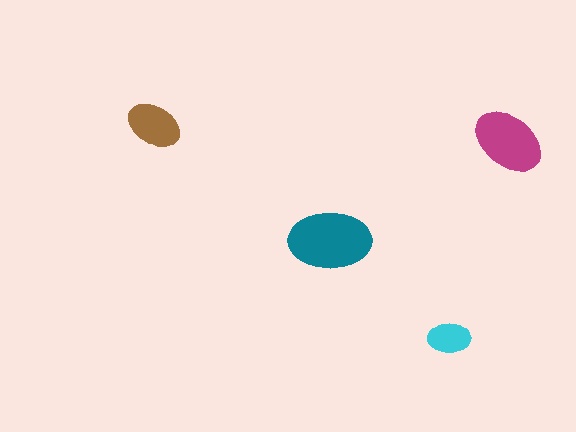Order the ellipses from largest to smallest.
the teal one, the magenta one, the brown one, the cyan one.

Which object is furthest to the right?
The magenta ellipse is rightmost.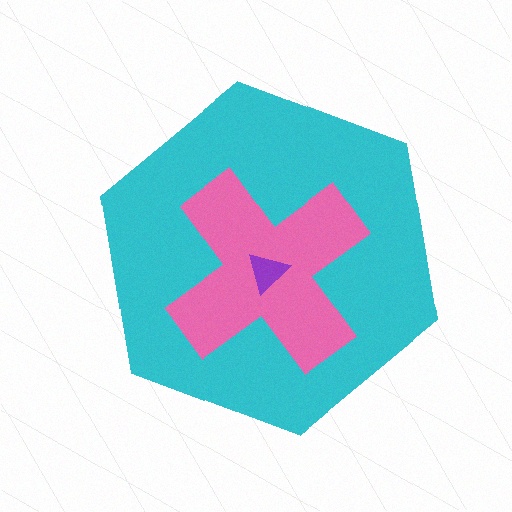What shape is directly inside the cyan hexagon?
The pink cross.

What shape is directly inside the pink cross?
The purple triangle.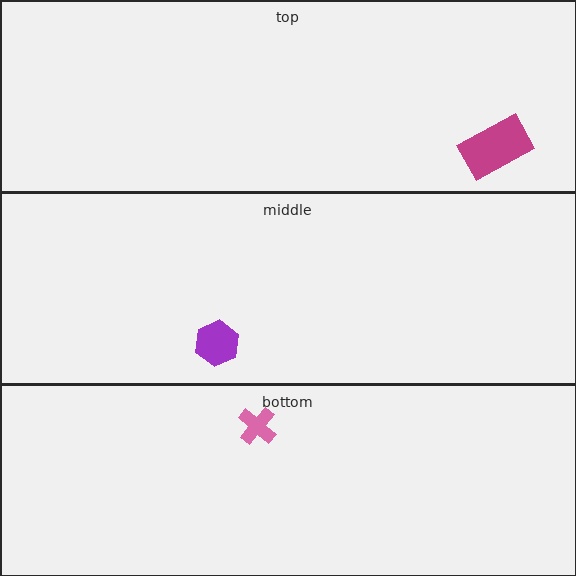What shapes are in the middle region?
The purple hexagon.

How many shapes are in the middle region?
1.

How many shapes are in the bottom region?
1.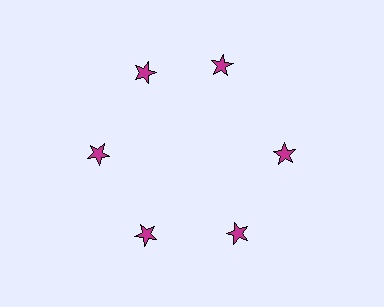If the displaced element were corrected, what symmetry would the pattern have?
It would have 6-fold rotational symmetry — the pattern would map onto itself every 60 degrees.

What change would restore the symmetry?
The symmetry would be restored by rotating it back into even spacing with its neighbors so that all 6 stars sit at equal angles and equal distance from the center.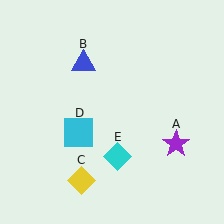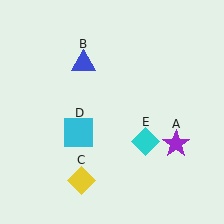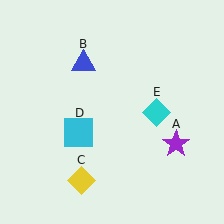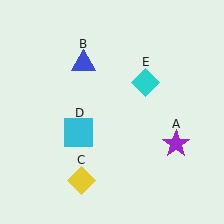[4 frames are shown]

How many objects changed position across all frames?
1 object changed position: cyan diamond (object E).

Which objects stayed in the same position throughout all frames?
Purple star (object A) and blue triangle (object B) and yellow diamond (object C) and cyan square (object D) remained stationary.